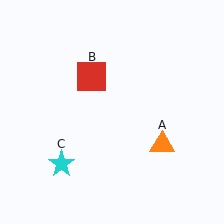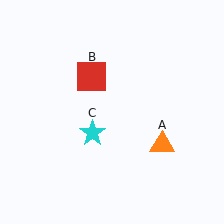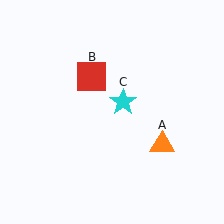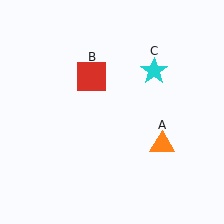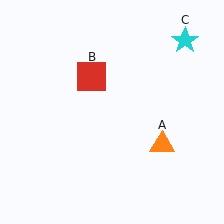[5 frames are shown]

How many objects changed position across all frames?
1 object changed position: cyan star (object C).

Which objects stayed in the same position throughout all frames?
Orange triangle (object A) and red square (object B) remained stationary.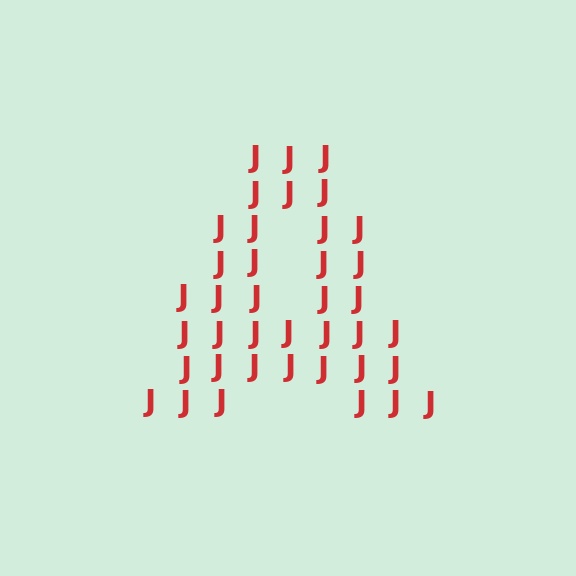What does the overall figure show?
The overall figure shows the letter A.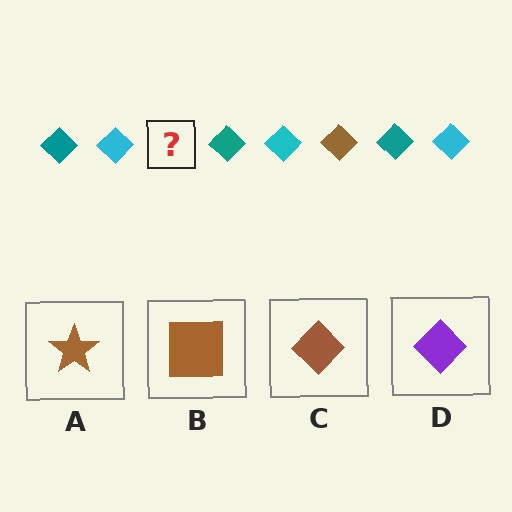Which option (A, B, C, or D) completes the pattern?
C.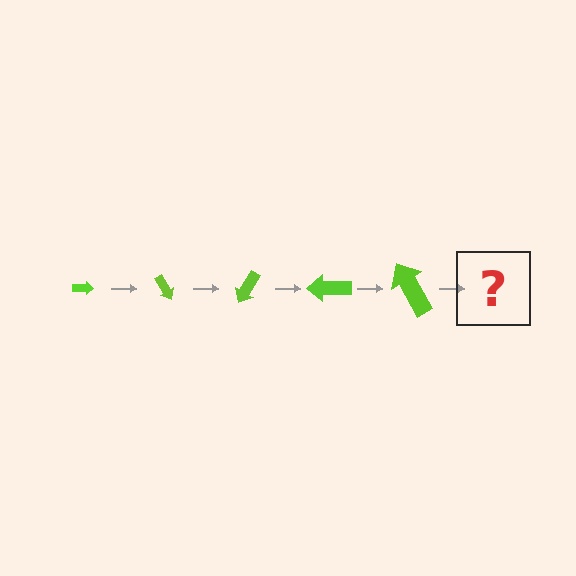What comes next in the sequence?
The next element should be an arrow, larger than the previous one and rotated 300 degrees from the start.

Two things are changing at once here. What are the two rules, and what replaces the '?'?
The two rules are that the arrow grows larger each step and it rotates 60 degrees each step. The '?' should be an arrow, larger than the previous one and rotated 300 degrees from the start.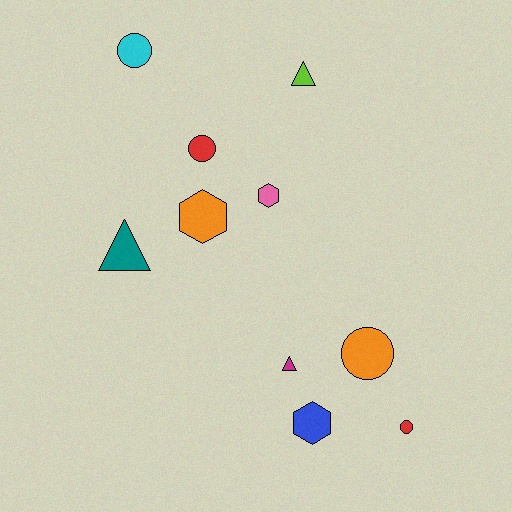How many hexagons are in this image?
There are 3 hexagons.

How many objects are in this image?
There are 10 objects.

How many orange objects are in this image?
There are 2 orange objects.